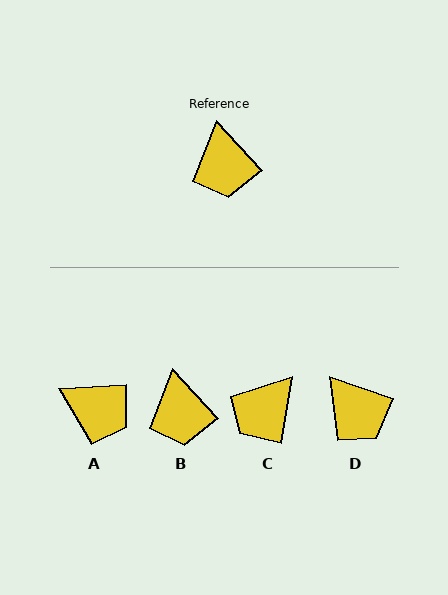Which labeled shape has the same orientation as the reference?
B.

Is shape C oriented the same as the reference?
No, it is off by about 52 degrees.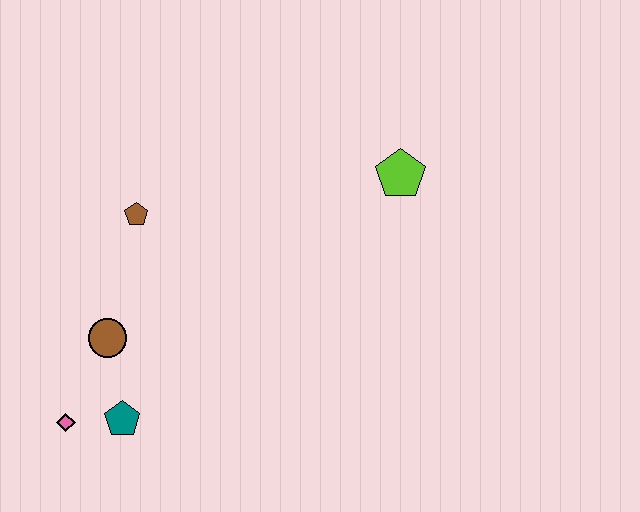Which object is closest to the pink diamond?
The teal pentagon is closest to the pink diamond.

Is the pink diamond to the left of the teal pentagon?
Yes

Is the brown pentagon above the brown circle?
Yes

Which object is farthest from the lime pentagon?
The pink diamond is farthest from the lime pentagon.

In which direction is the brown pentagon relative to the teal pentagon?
The brown pentagon is above the teal pentagon.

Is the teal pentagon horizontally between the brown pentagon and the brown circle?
Yes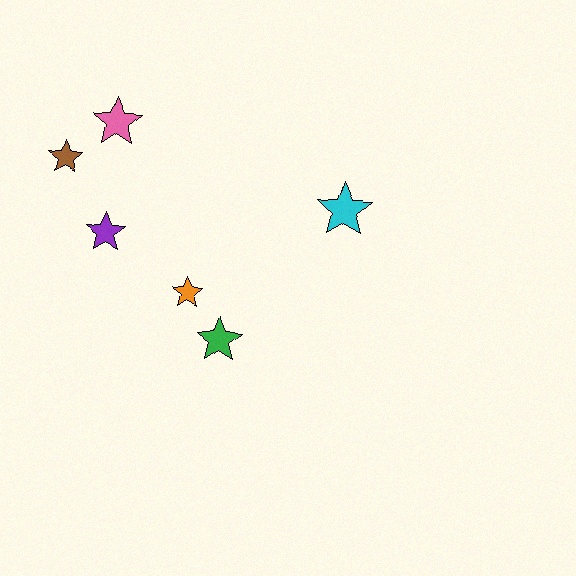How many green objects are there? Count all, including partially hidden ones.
There is 1 green object.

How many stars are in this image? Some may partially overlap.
There are 6 stars.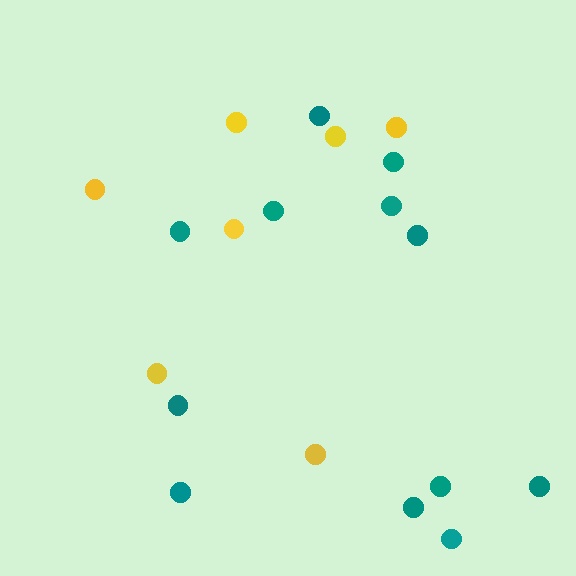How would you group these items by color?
There are 2 groups: one group of yellow circles (7) and one group of teal circles (12).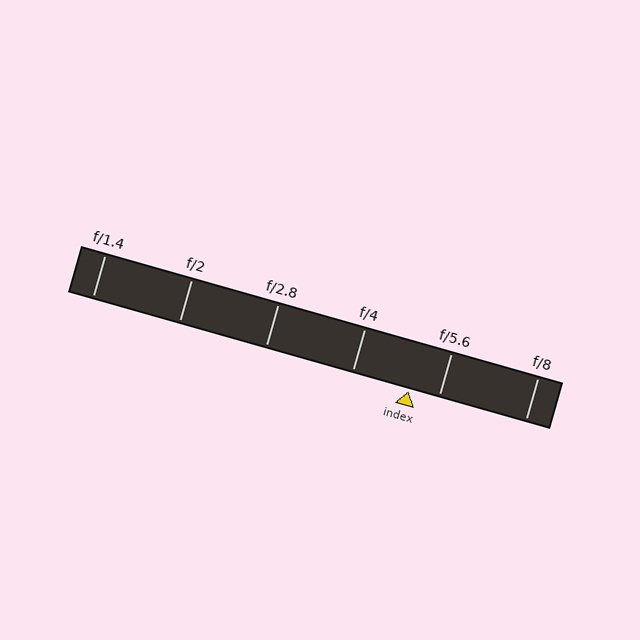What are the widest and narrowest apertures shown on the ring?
The widest aperture shown is f/1.4 and the narrowest is f/8.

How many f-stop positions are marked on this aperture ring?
There are 6 f-stop positions marked.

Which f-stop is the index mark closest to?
The index mark is closest to f/5.6.